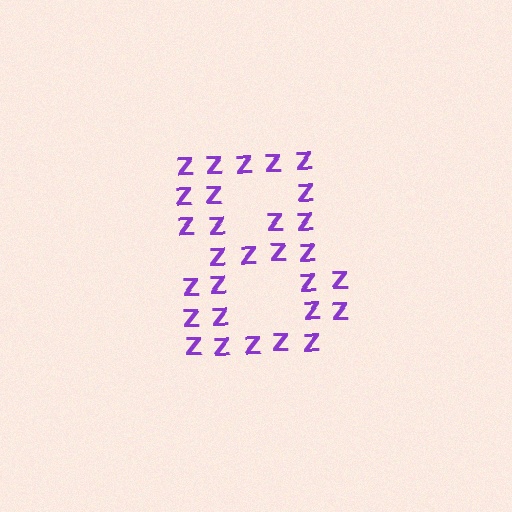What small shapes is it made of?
It is made of small letter Z's.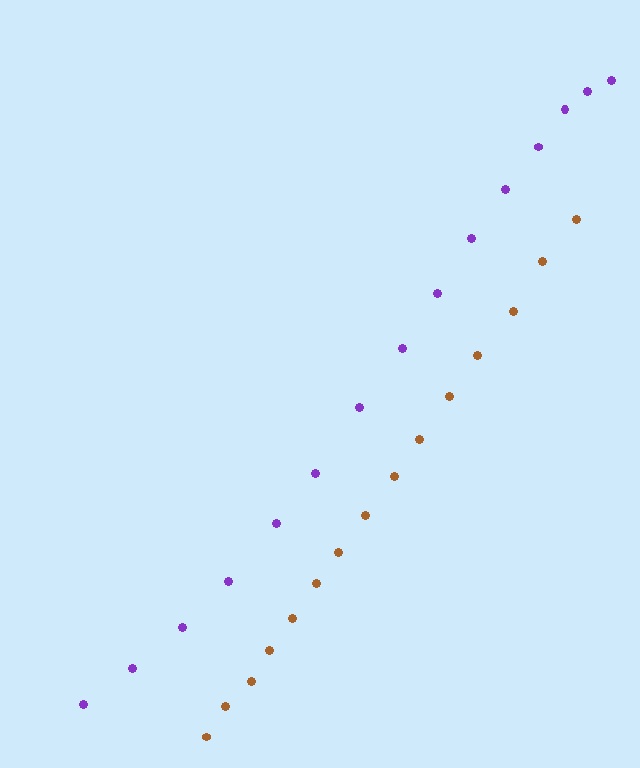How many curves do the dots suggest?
There are 2 distinct paths.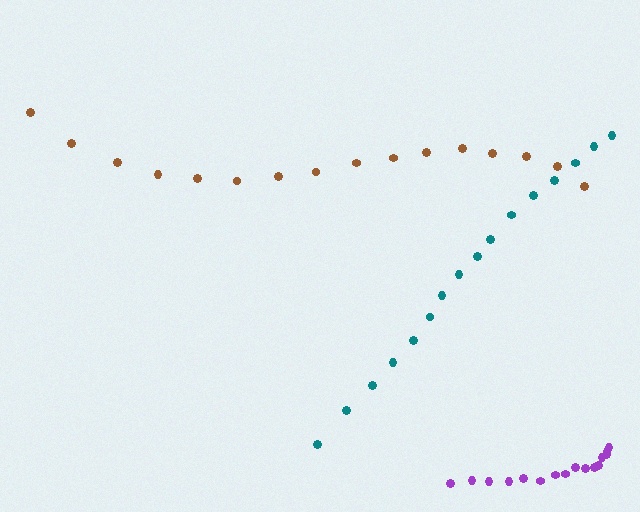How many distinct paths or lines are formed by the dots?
There are 3 distinct paths.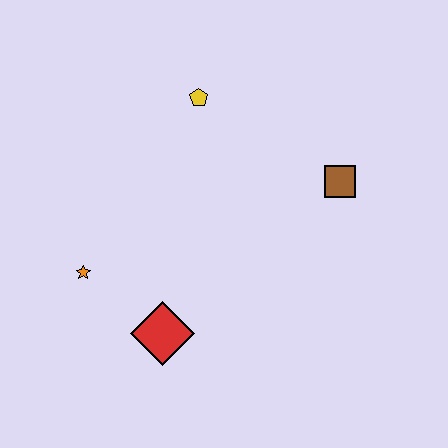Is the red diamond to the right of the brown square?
No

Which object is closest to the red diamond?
The orange star is closest to the red diamond.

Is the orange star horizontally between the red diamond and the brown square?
No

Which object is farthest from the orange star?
The brown square is farthest from the orange star.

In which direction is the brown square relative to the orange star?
The brown square is to the right of the orange star.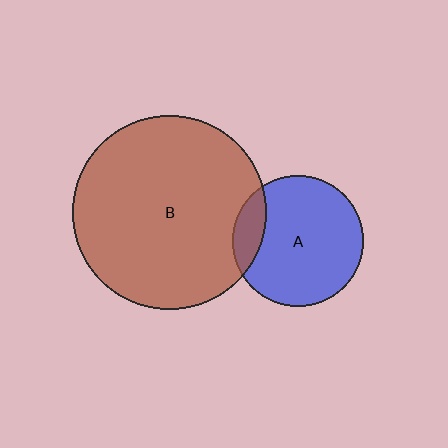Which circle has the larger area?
Circle B (brown).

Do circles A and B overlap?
Yes.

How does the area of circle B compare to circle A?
Approximately 2.2 times.